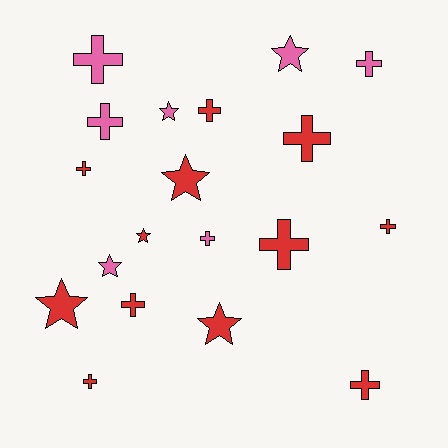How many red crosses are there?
There are 8 red crosses.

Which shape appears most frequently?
Cross, with 12 objects.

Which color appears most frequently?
Red, with 12 objects.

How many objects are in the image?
There are 19 objects.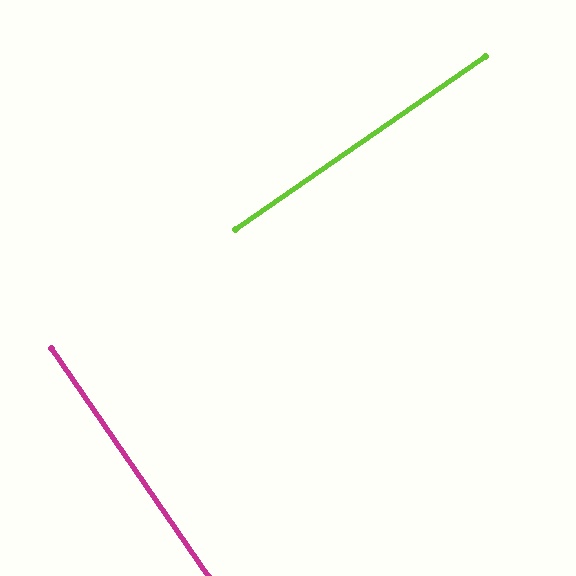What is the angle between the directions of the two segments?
Approximately 90 degrees.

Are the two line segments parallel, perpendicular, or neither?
Perpendicular — they meet at approximately 90°.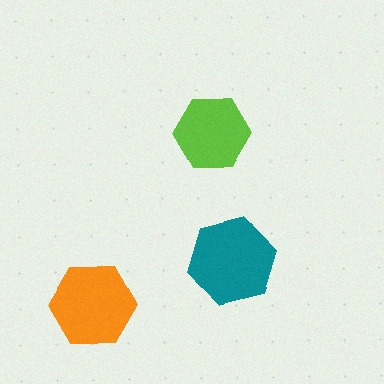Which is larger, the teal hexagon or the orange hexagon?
The teal one.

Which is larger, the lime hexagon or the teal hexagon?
The teal one.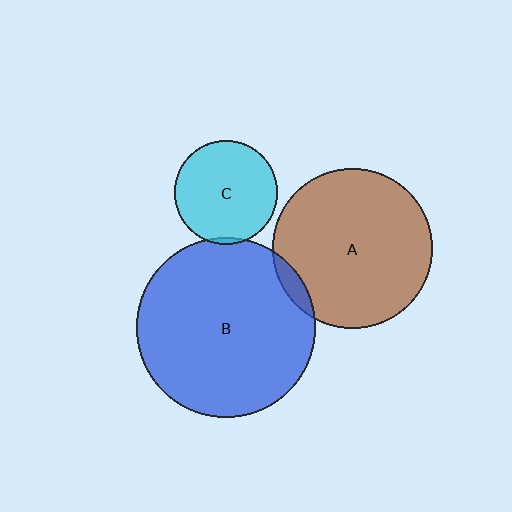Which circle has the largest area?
Circle B (blue).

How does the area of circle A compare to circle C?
Approximately 2.4 times.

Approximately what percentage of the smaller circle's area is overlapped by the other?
Approximately 5%.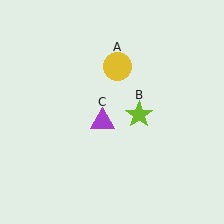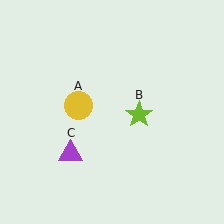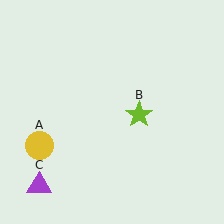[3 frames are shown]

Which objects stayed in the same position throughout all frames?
Lime star (object B) remained stationary.